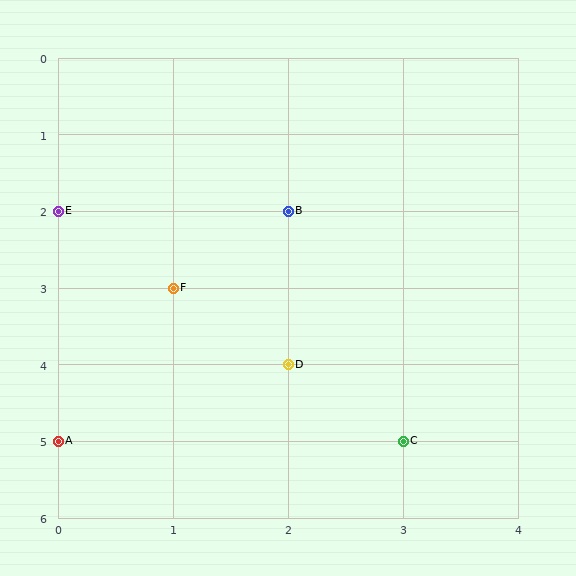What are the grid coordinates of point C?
Point C is at grid coordinates (3, 5).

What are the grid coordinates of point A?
Point A is at grid coordinates (0, 5).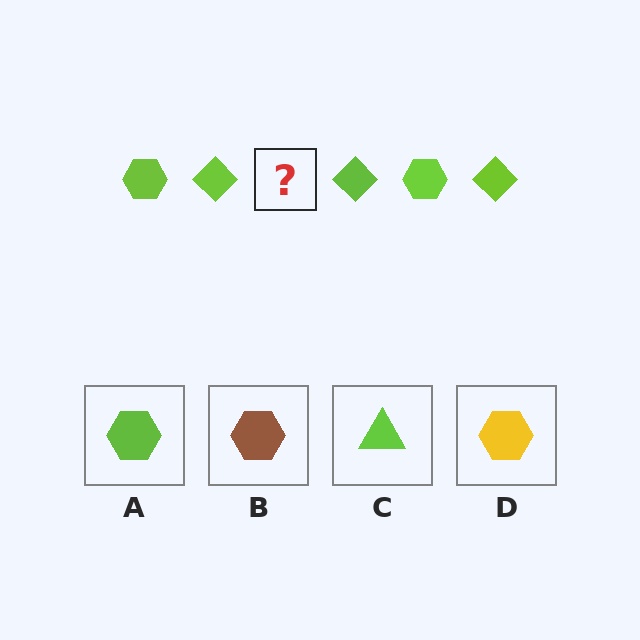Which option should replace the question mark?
Option A.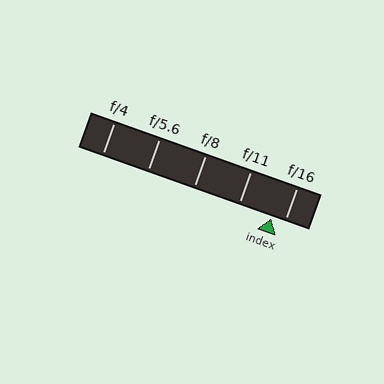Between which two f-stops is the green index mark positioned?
The index mark is between f/11 and f/16.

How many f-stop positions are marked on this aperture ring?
There are 5 f-stop positions marked.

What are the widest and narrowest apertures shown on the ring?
The widest aperture shown is f/4 and the narrowest is f/16.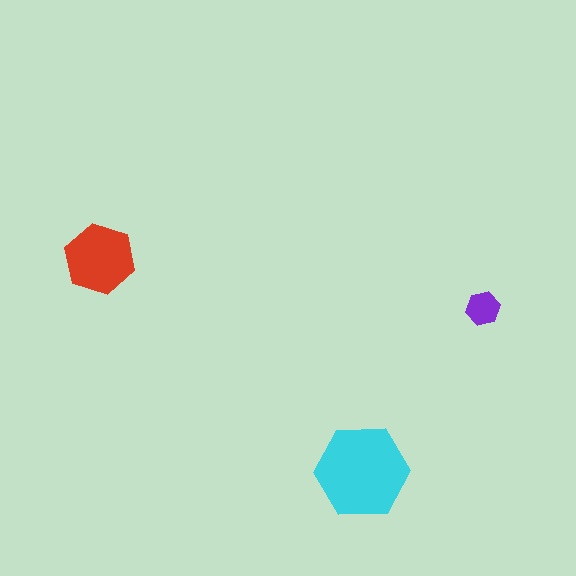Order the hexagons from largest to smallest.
the cyan one, the red one, the purple one.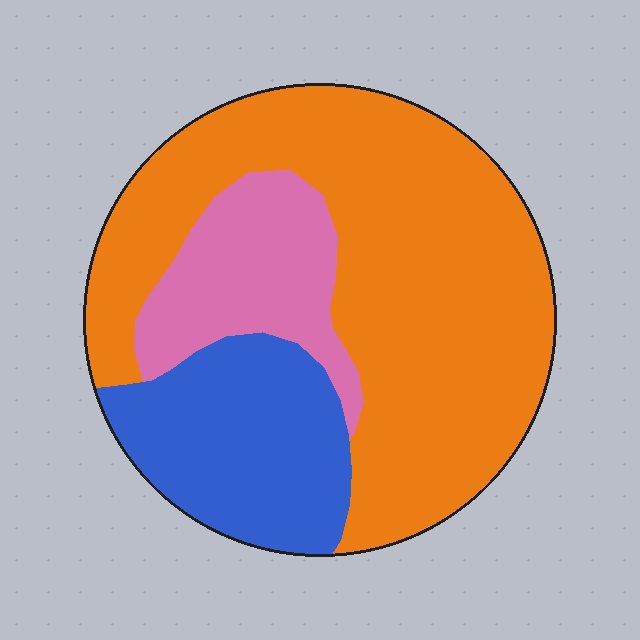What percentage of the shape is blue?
Blue covers roughly 25% of the shape.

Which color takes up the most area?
Orange, at roughly 60%.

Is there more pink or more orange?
Orange.